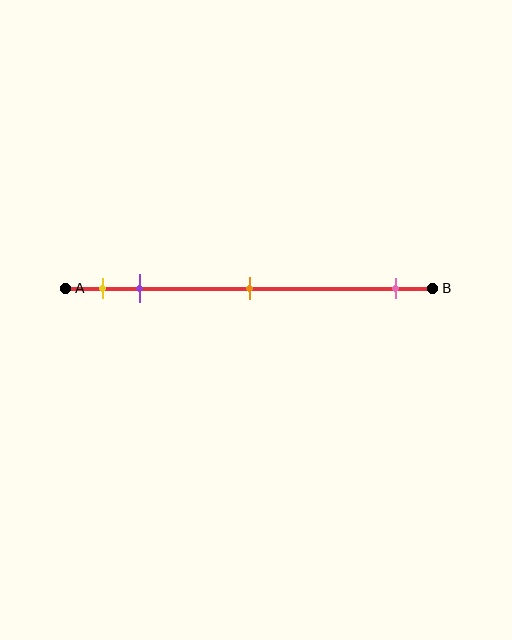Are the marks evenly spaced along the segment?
No, the marks are not evenly spaced.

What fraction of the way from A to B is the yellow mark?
The yellow mark is approximately 10% (0.1) of the way from A to B.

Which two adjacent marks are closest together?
The yellow and purple marks are the closest adjacent pair.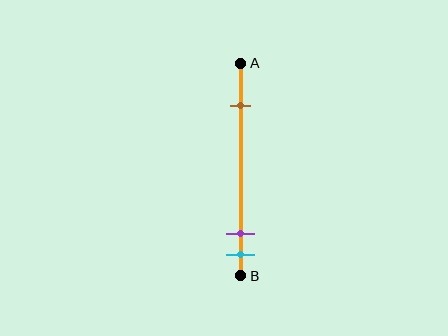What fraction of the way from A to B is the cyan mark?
The cyan mark is approximately 90% (0.9) of the way from A to B.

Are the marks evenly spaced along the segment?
No, the marks are not evenly spaced.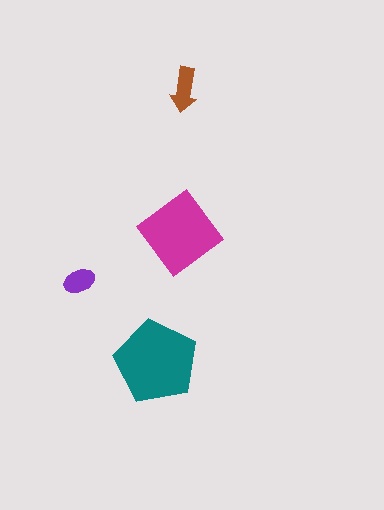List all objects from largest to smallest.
The teal pentagon, the magenta diamond, the brown arrow, the purple ellipse.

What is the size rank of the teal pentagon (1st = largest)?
1st.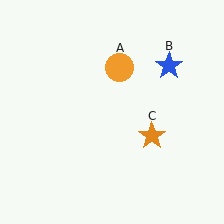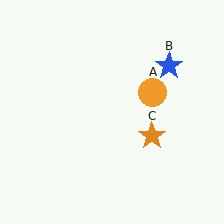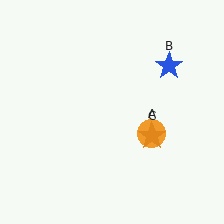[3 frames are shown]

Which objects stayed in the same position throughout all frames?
Blue star (object B) and orange star (object C) remained stationary.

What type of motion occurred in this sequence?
The orange circle (object A) rotated clockwise around the center of the scene.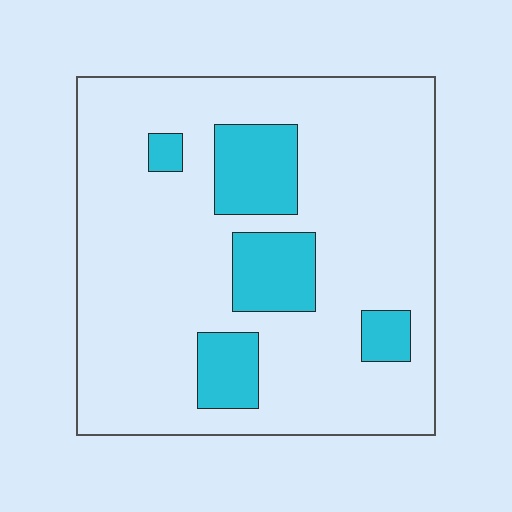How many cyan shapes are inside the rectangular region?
5.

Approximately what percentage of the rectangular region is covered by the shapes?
Approximately 20%.